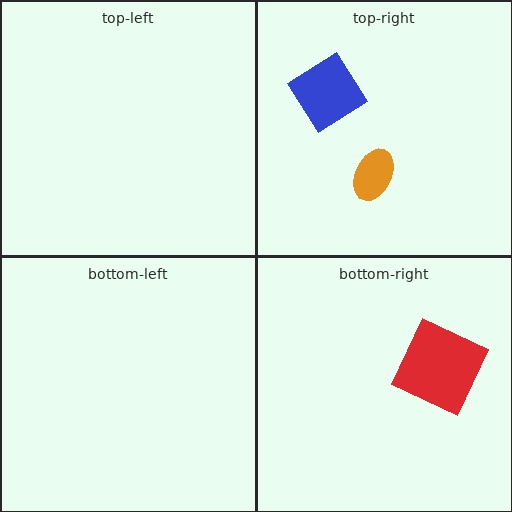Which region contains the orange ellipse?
The top-right region.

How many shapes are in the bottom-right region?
1.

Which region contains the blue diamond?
The top-right region.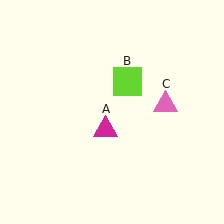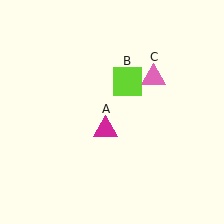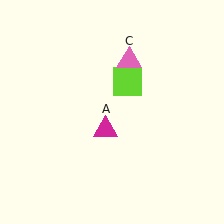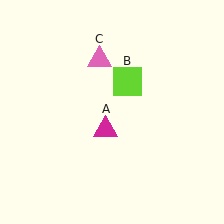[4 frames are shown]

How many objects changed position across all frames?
1 object changed position: pink triangle (object C).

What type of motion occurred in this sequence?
The pink triangle (object C) rotated counterclockwise around the center of the scene.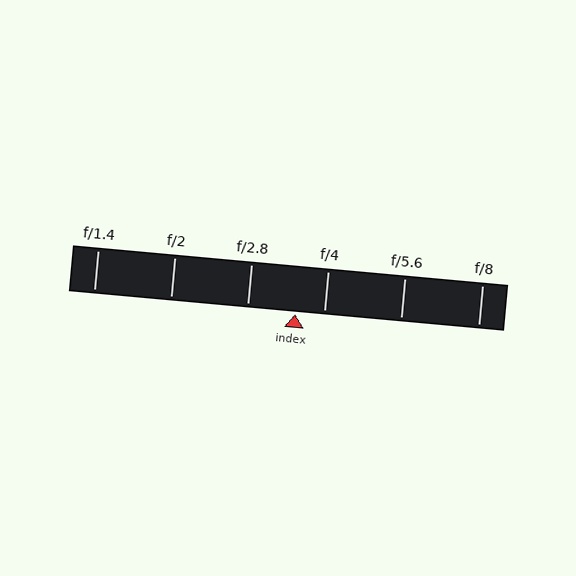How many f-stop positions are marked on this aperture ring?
There are 6 f-stop positions marked.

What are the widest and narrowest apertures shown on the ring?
The widest aperture shown is f/1.4 and the narrowest is f/8.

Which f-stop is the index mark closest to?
The index mark is closest to f/4.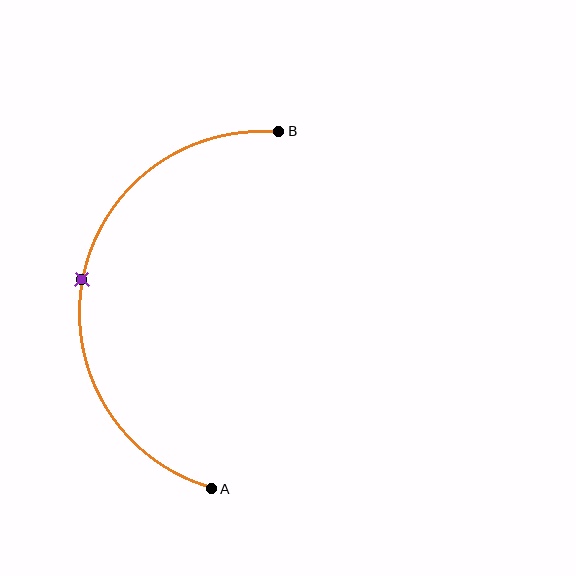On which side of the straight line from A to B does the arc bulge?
The arc bulges to the left of the straight line connecting A and B.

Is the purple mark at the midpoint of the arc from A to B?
Yes. The purple mark lies on the arc at equal arc-length from both A and B — it is the arc midpoint.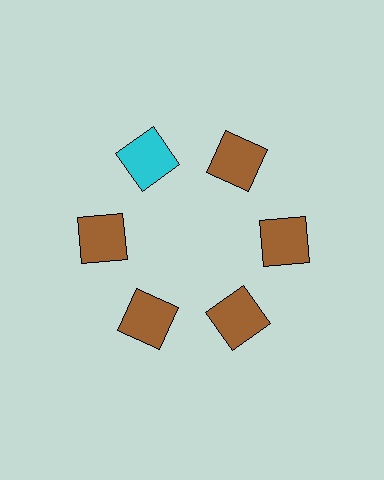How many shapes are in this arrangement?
There are 6 shapes arranged in a ring pattern.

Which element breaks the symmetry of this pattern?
The cyan square at roughly the 11 o'clock position breaks the symmetry. All other shapes are brown squares.